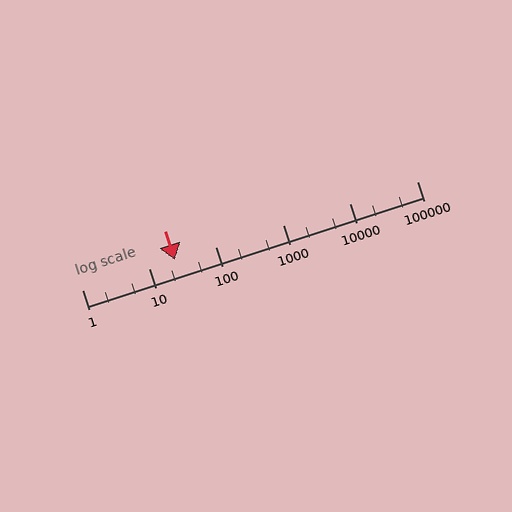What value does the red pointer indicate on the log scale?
The pointer indicates approximately 24.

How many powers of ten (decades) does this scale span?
The scale spans 5 decades, from 1 to 100000.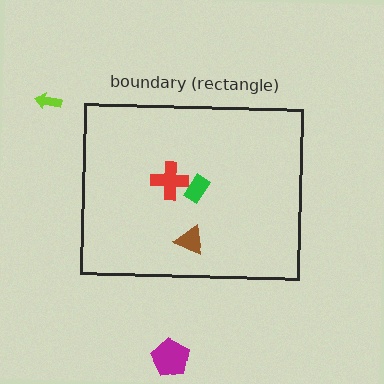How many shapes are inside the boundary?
3 inside, 2 outside.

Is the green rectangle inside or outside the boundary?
Inside.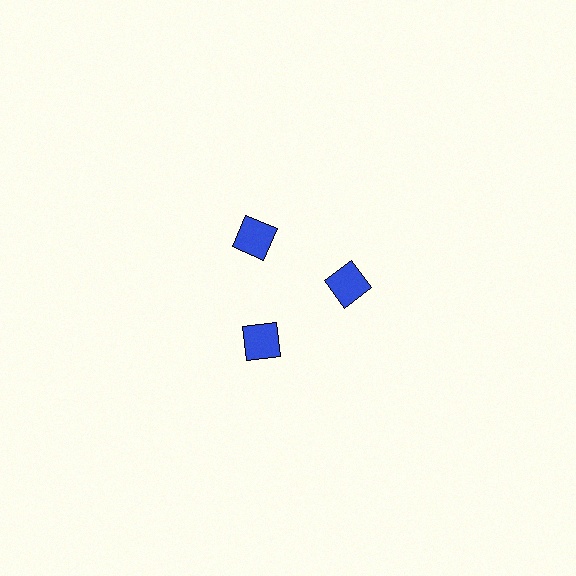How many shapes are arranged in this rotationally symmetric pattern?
There are 3 shapes, arranged in 3 groups of 1.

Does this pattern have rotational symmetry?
Yes, this pattern has 3-fold rotational symmetry. It looks the same after rotating 120 degrees around the center.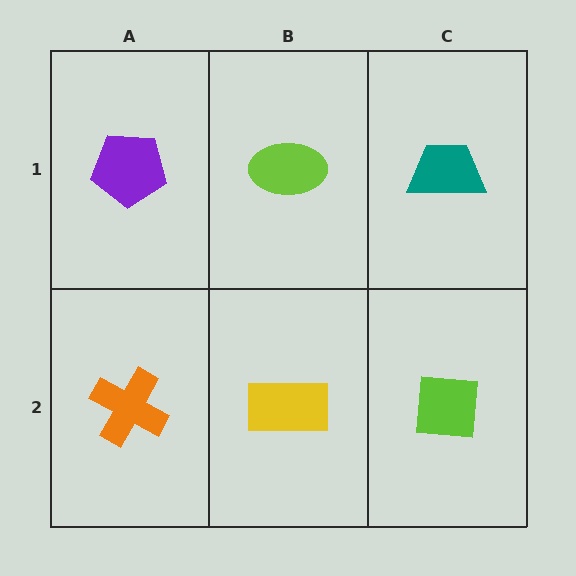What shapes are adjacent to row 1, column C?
A lime square (row 2, column C), a lime ellipse (row 1, column B).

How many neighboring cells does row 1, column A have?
2.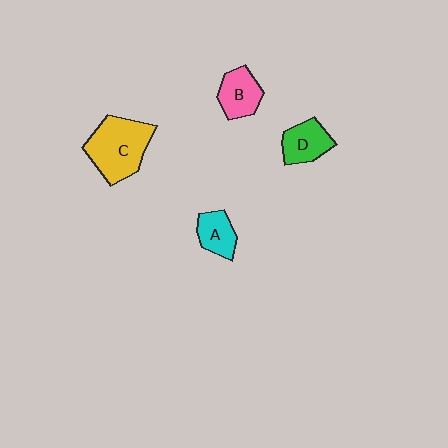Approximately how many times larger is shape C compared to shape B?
Approximately 1.8 times.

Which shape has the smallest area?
Shape A (cyan).